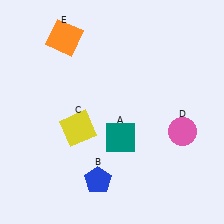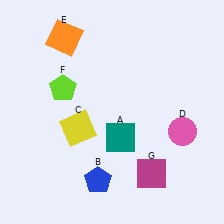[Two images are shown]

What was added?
A lime pentagon (F), a magenta square (G) were added in Image 2.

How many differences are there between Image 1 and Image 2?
There are 2 differences between the two images.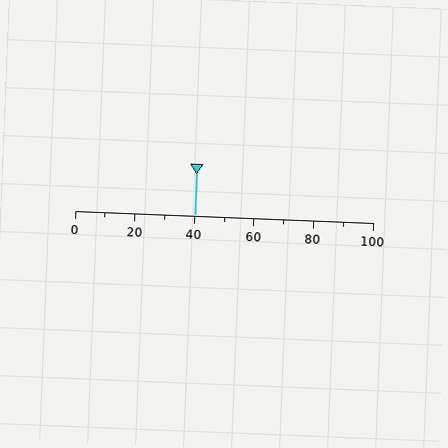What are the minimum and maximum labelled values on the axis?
The axis runs from 0 to 100.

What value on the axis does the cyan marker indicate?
The marker indicates approximately 40.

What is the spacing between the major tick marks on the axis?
The major ticks are spaced 20 apart.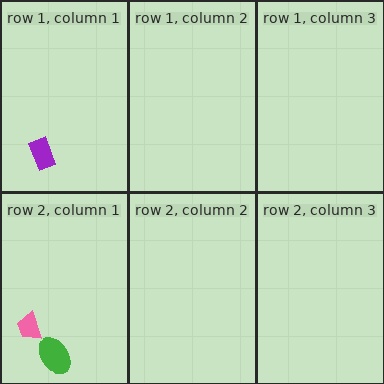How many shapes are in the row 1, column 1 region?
1.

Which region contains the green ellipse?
The row 2, column 1 region.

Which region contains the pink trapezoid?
The row 2, column 1 region.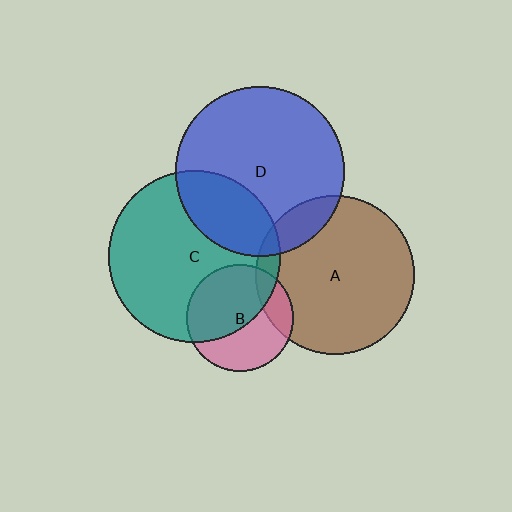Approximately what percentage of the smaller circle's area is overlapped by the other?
Approximately 15%.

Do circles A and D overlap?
Yes.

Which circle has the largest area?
Circle C (teal).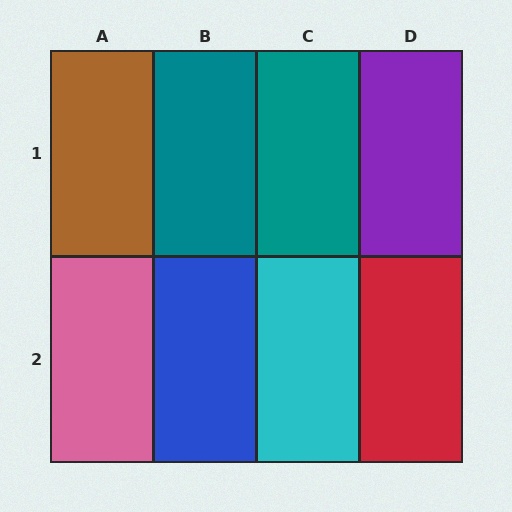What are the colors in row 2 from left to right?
Pink, blue, cyan, red.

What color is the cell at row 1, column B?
Teal.